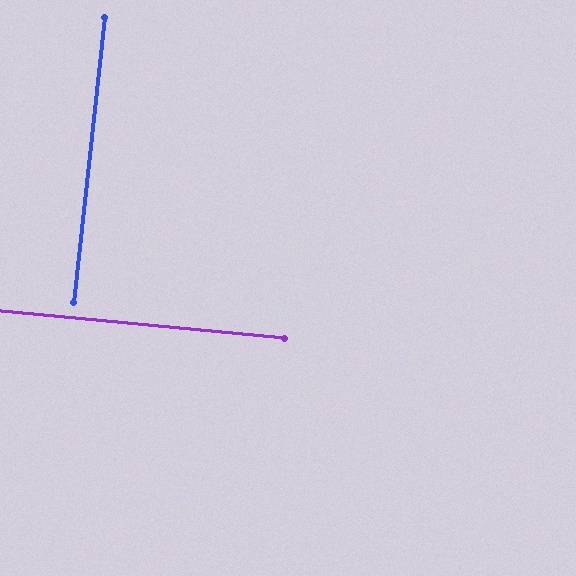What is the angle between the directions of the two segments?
Approximately 89 degrees.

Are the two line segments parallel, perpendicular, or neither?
Perpendicular — they meet at approximately 89°.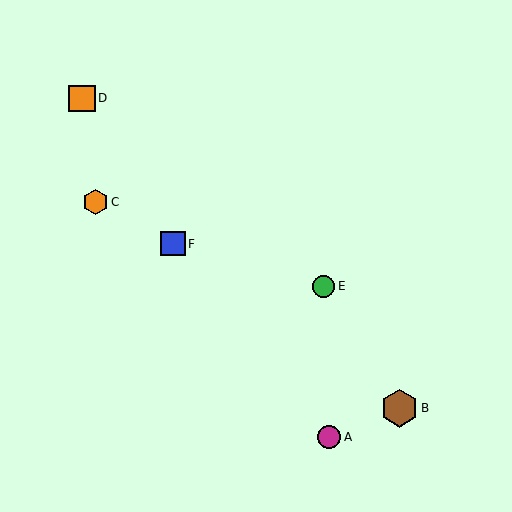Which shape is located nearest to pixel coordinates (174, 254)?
The blue square (labeled F) at (173, 244) is nearest to that location.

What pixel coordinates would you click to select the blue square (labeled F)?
Click at (173, 244) to select the blue square F.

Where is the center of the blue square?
The center of the blue square is at (173, 244).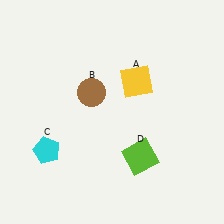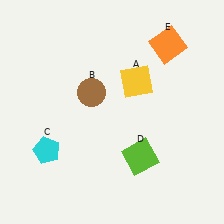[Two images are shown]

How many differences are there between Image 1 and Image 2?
There is 1 difference between the two images.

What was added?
An orange square (E) was added in Image 2.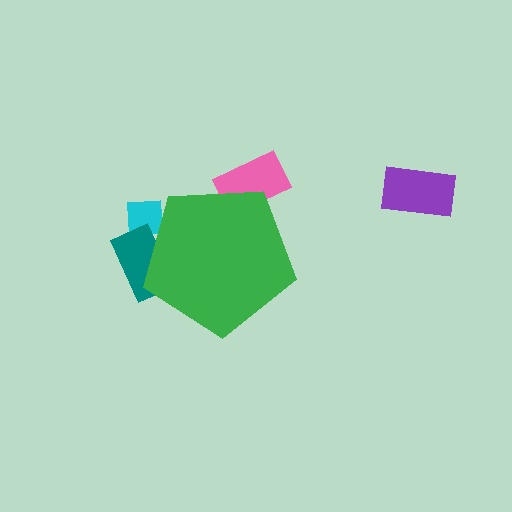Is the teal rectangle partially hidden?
Yes, the teal rectangle is partially hidden behind the green pentagon.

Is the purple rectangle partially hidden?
No, the purple rectangle is fully visible.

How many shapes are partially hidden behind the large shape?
3 shapes are partially hidden.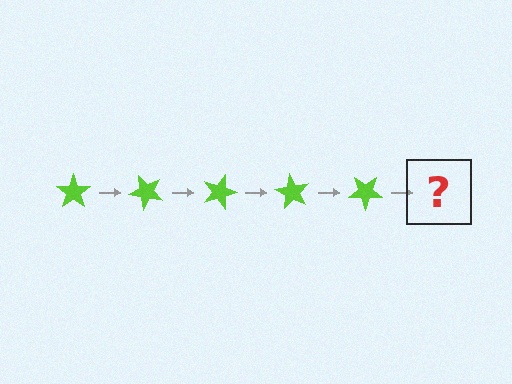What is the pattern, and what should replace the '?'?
The pattern is that the star rotates 45 degrees each step. The '?' should be a lime star rotated 225 degrees.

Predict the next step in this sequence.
The next step is a lime star rotated 225 degrees.